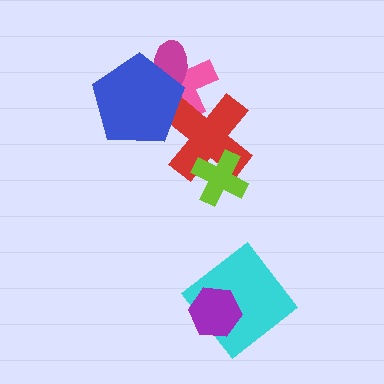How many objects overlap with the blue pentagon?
3 objects overlap with the blue pentagon.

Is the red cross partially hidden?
Yes, it is partially covered by another shape.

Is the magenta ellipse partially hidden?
Yes, it is partially covered by another shape.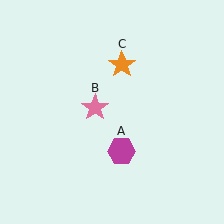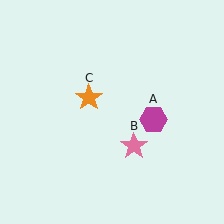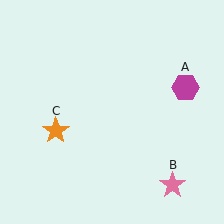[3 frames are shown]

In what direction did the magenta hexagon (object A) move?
The magenta hexagon (object A) moved up and to the right.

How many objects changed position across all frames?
3 objects changed position: magenta hexagon (object A), pink star (object B), orange star (object C).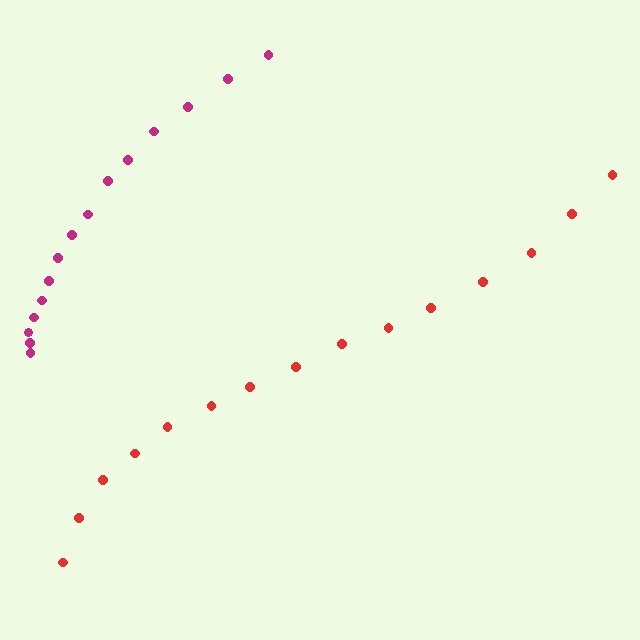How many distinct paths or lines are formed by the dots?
There are 2 distinct paths.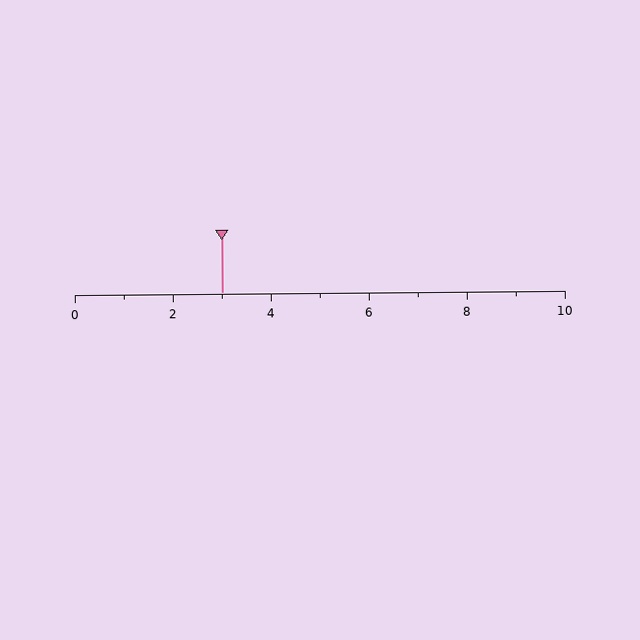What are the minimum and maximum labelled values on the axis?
The axis runs from 0 to 10.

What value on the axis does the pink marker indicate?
The marker indicates approximately 3.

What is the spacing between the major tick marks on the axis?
The major ticks are spaced 2 apart.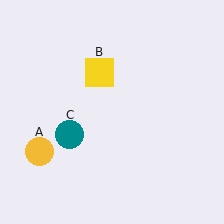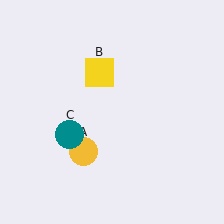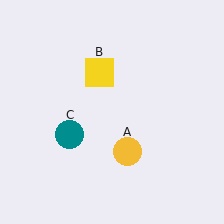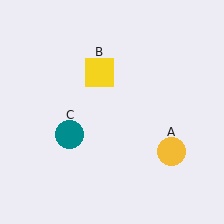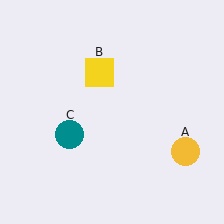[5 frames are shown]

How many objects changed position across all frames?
1 object changed position: yellow circle (object A).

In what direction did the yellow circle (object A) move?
The yellow circle (object A) moved right.